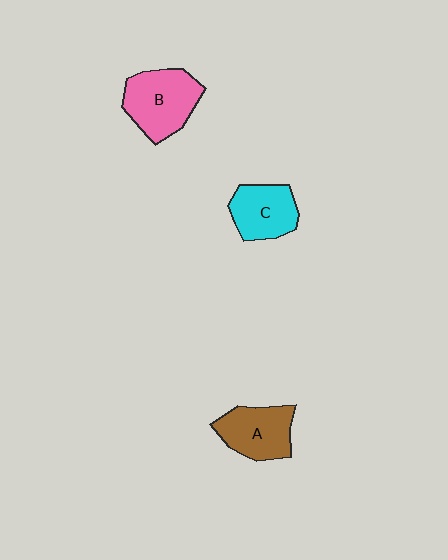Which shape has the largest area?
Shape B (pink).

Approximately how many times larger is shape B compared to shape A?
Approximately 1.2 times.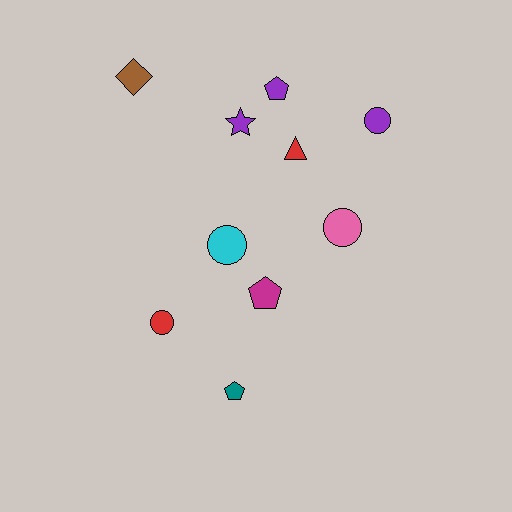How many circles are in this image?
There are 4 circles.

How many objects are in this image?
There are 10 objects.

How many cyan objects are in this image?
There is 1 cyan object.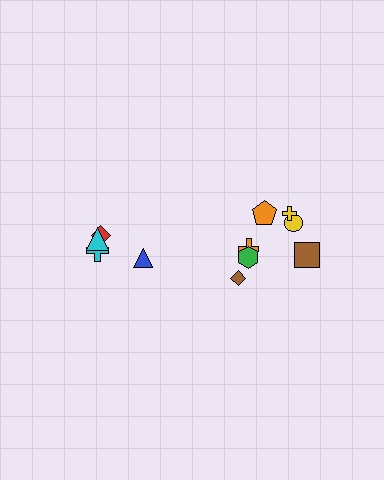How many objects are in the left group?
There are 4 objects.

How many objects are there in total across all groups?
There are 11 objects.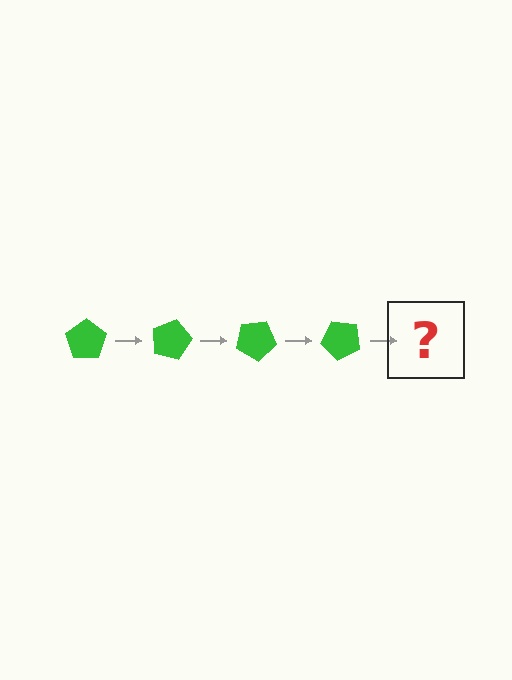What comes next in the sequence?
The next element should be a green pentagon rotated 60 degrees.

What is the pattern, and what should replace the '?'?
The pattern is that the pentagon rotates 15 degrees each step. The '?' should be a green pentagon rotated 60 degrees.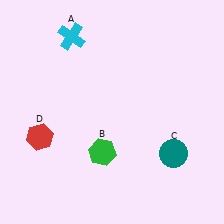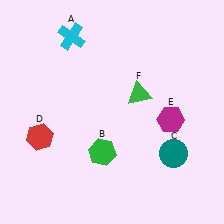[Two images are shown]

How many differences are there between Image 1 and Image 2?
There are 2 differences between the two images.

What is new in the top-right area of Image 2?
A green triangle (F) was added in the top-right area of Image 2.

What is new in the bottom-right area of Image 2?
A magenta hexagon (E) was added in the bottom-right area of Image 2.